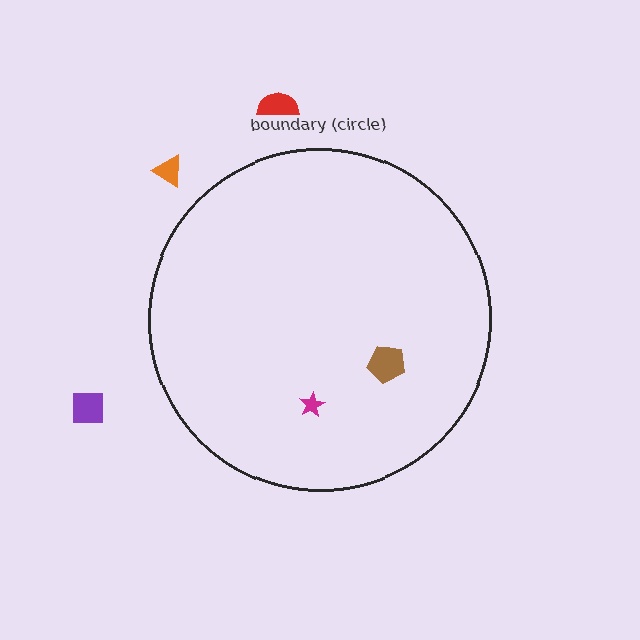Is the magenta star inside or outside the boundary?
Inside.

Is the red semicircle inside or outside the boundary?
Outside.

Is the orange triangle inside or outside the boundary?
Outside.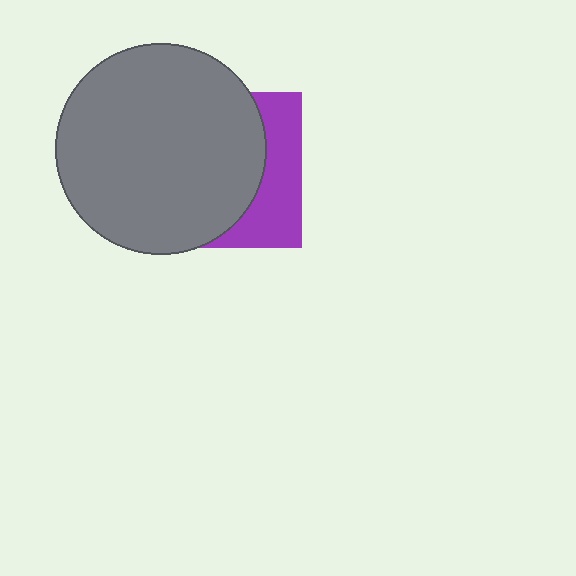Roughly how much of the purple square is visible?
A small part of it is visible (roughly 31%).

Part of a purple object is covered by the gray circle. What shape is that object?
It is a square.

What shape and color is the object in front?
The object in front is a gray circle.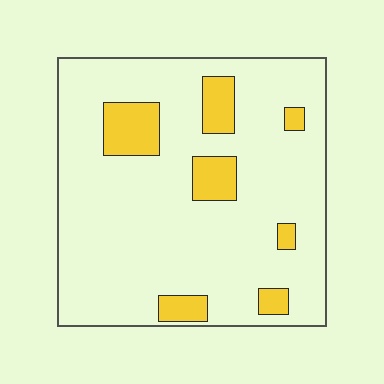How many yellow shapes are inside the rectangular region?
7.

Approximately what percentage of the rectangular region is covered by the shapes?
Approximately 15%.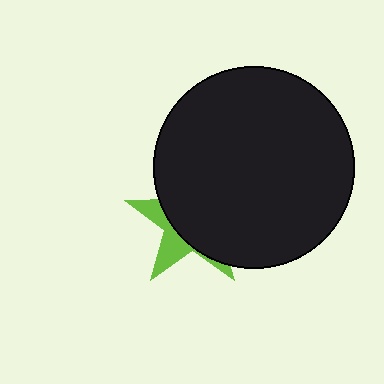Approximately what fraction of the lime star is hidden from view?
Roughly 69% of the lime star is hidden behind the black circle.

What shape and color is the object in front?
The object in front is a black circle.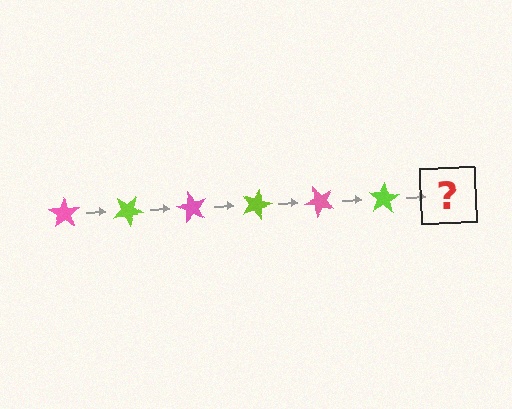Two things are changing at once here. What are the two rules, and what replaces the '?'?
The two rules are that it rotates 30 degrees each step and the color cycles through pink and lime. The '?' should be a pink star, rotated 180 degrees from the start.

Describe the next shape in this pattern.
It should be a pink star, rotated 180 degrees from the start.